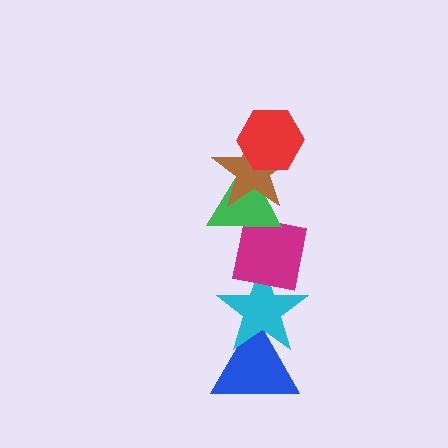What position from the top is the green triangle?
The green triangle is 3rd from the top.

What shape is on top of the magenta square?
The green triangle is on top of the magenta square.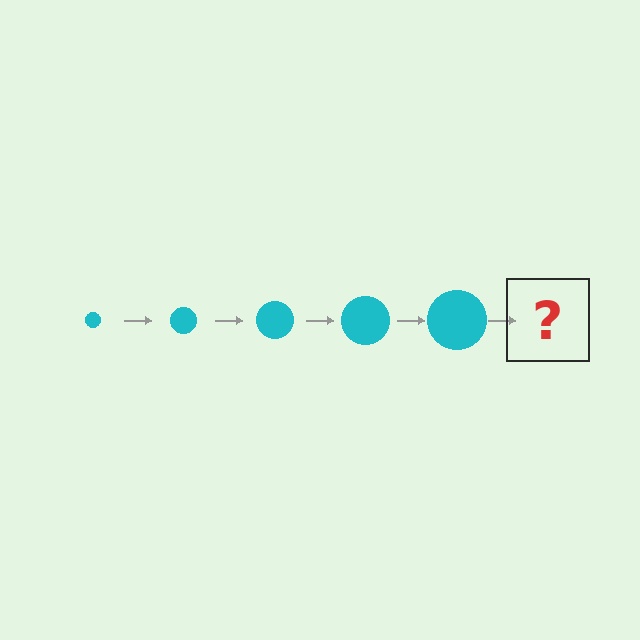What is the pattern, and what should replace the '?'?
The pattern is that the circle gets progressively larger each step. The '?' should be a cyan circle, larger than the previous one.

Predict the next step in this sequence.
The next step is a cyan circle, larger than the previous one.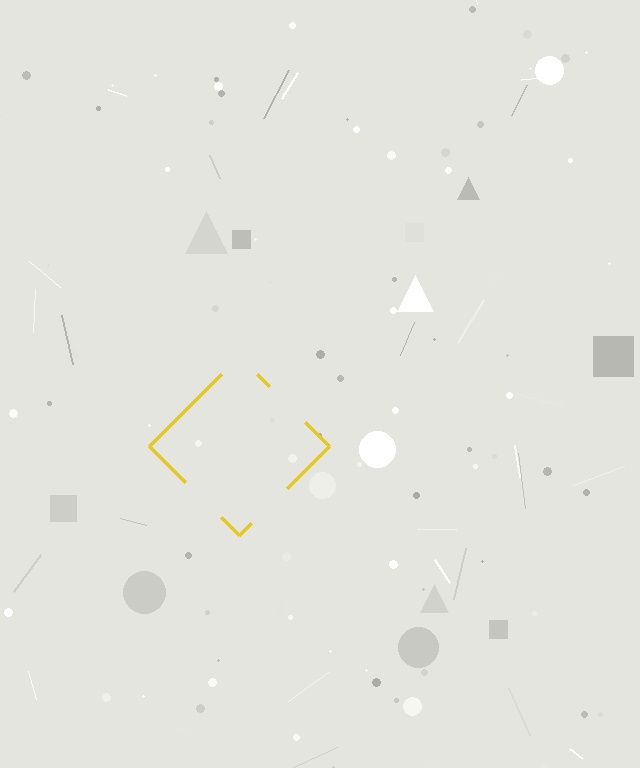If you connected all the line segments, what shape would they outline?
They would outline a diamond.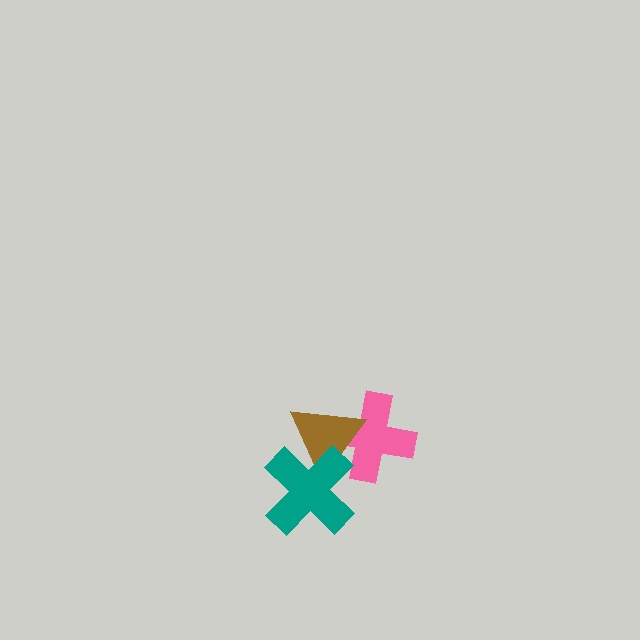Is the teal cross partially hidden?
No, no other shape covers it.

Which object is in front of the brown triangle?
The teal cross is in front of the brown triangle.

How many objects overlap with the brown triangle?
2 objects overlap with the brown triangle.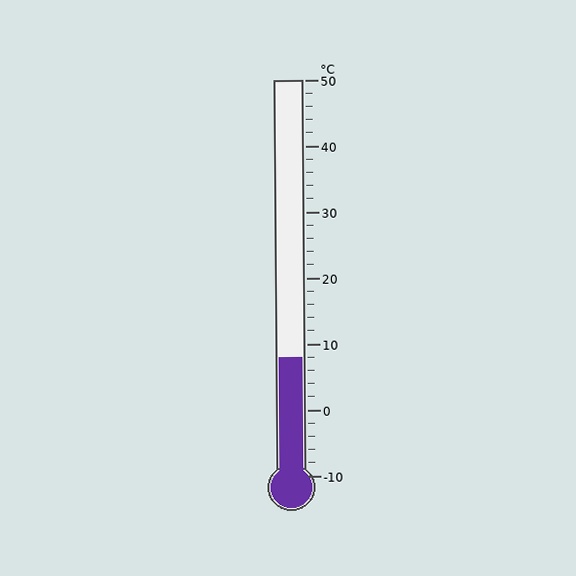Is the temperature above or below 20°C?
The temperature is below 20°C.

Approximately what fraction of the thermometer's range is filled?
The thermometer is filled to approximately 30% of its range.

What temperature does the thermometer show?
The thermometer shows approximately 8°C.